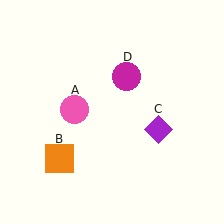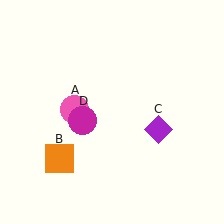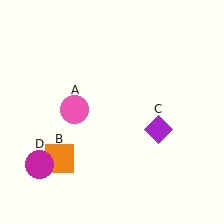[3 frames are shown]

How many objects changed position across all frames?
1 object changed position: magenta circle (object D).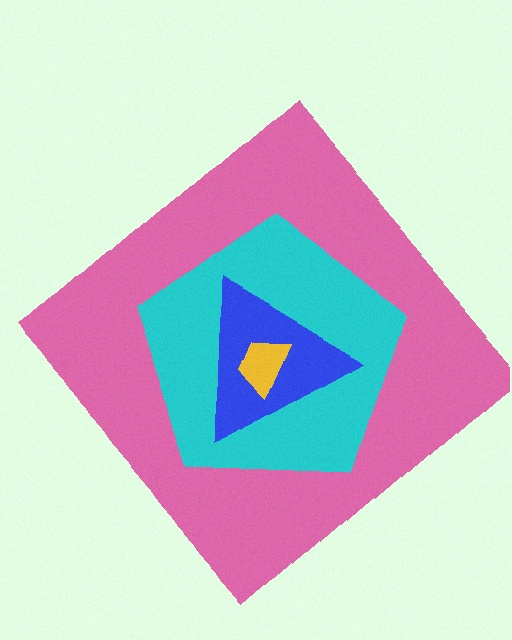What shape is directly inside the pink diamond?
The cyan pentagon.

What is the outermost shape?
The pink diamond.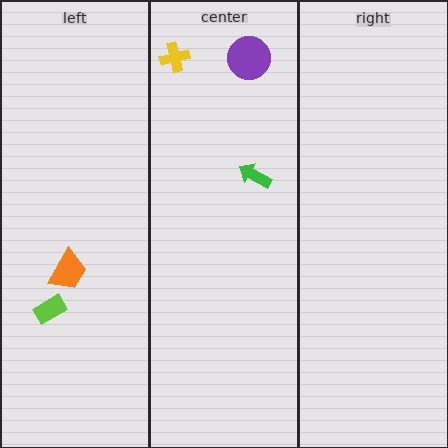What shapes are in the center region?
The purple circle, the green arrow, the yellow cross.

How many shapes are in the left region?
2.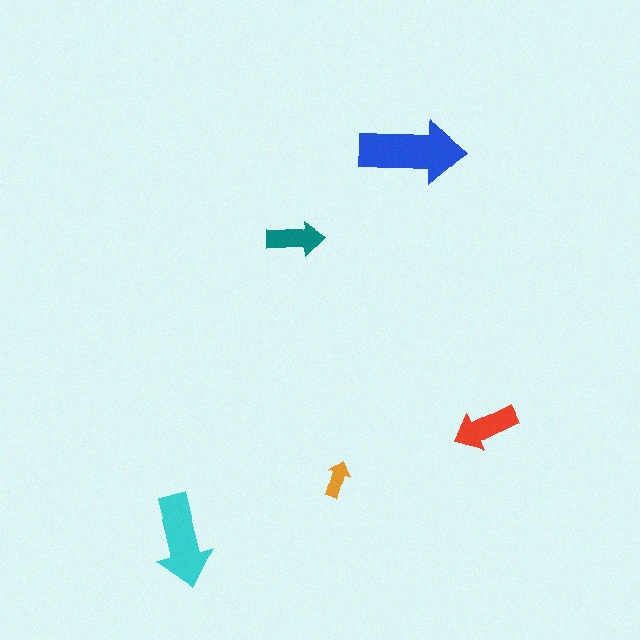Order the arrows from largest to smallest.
the blue one, the cyan one, the red one, the teal one, the orange one.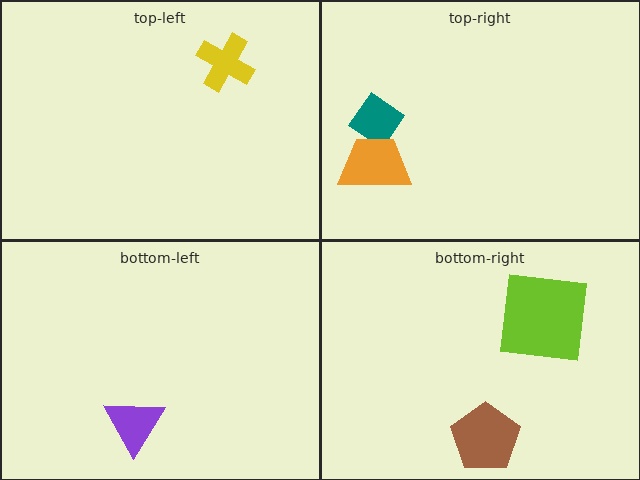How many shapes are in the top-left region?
1.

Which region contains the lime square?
The bottom-right region.